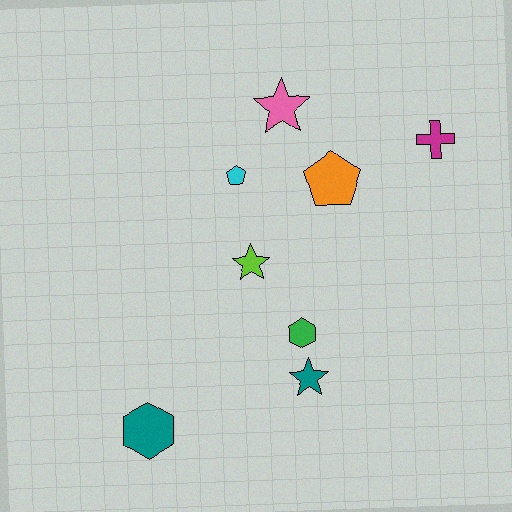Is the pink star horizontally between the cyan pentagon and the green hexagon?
Yes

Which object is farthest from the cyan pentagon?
The teal hexagon is farthest from the cyan pentagon.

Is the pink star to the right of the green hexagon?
No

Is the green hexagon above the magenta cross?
No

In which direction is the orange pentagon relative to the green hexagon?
The orange pentagon is above the green hexagon.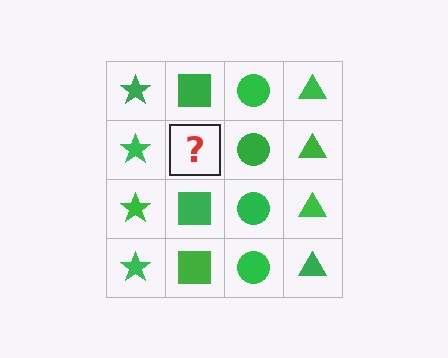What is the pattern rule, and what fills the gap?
The rule is that each column has a consistent shape. The gap should be filled with a green square.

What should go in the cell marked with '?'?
The missing cell should contain a green square.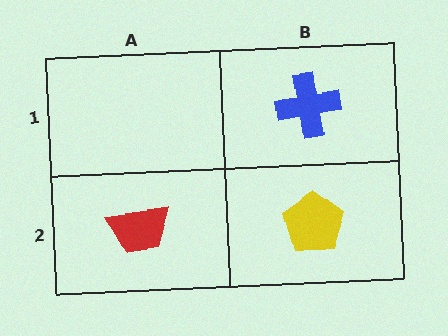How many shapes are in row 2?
2 shapes.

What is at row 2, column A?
A red trapezoid.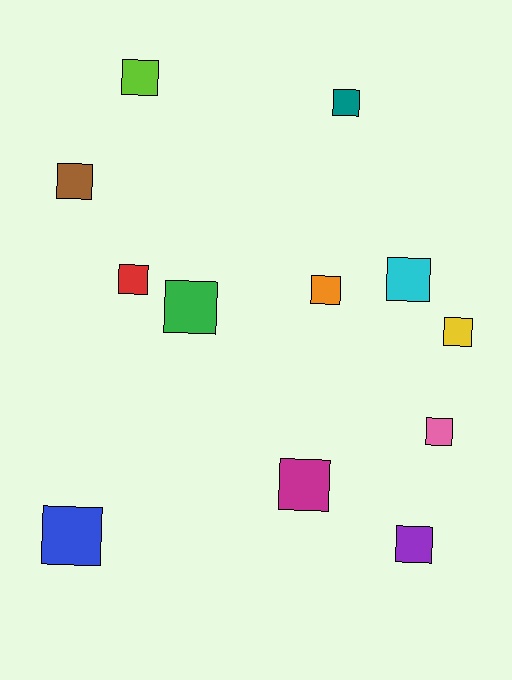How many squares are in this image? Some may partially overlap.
There are 12 squares.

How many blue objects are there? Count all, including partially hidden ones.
There is 1 blue object.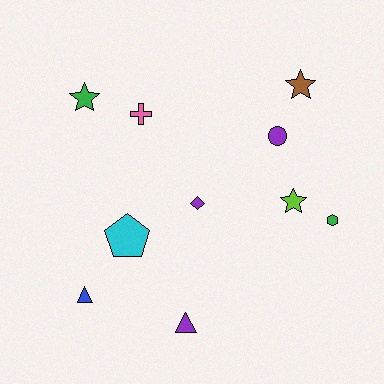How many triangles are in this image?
There are 2 triangles.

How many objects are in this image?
There are 10 objects.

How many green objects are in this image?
There are 2 green objects.